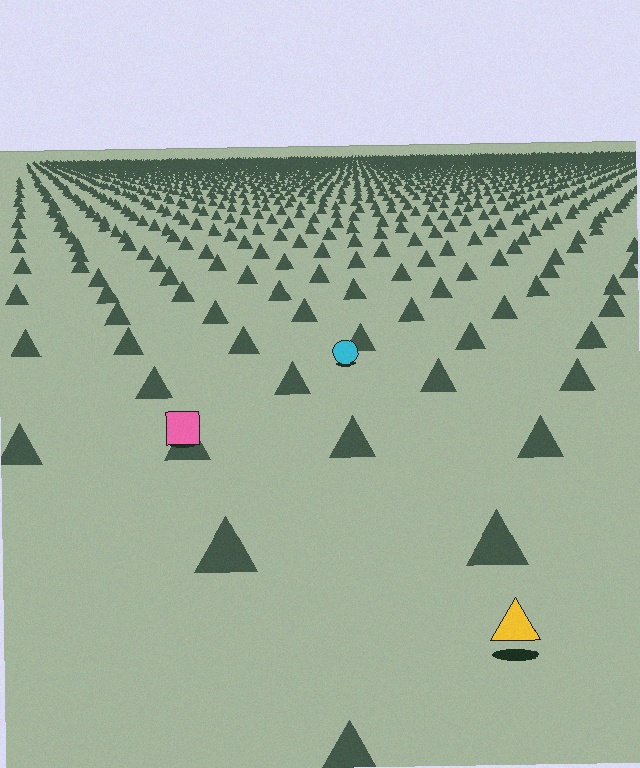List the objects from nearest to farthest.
From nearest to farthest: the yellow triangle, the pink square, the cyan circle.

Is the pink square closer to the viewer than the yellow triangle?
No. The yellow triangle is closer — you can tell from the texture gradient: the ground texture is coarser near it.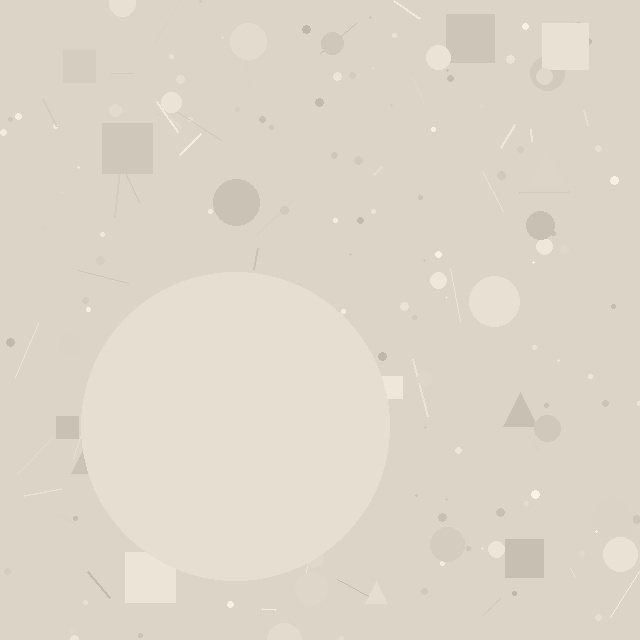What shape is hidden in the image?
A circle is hidden in the image.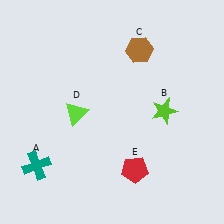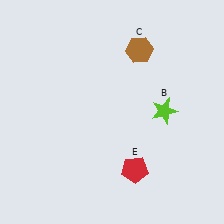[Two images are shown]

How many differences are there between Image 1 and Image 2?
There are 2 differences between the two images.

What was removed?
The teal cross (A), the lime triangle (D) were removed in Image 2.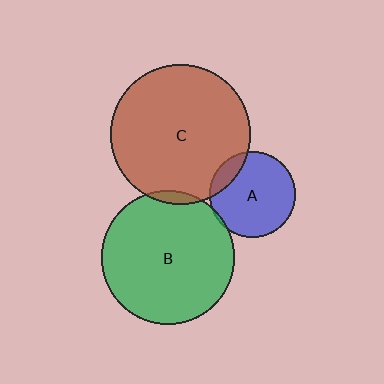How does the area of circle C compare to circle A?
Approximately 2.6 times.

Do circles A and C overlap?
Yes.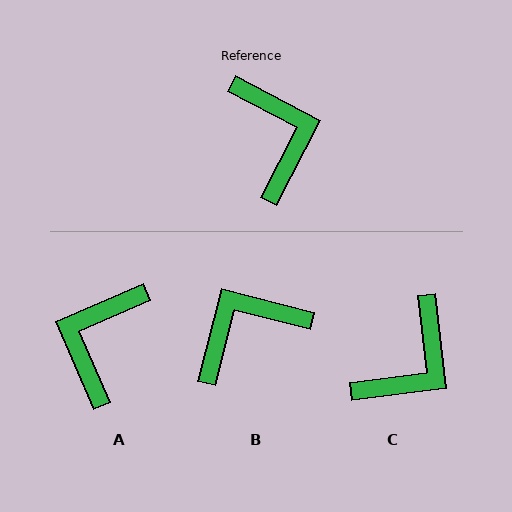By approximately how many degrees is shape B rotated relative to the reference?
Approximately 103 degrees counter-clockwise.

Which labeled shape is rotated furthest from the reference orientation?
A, about 141 degrees away.